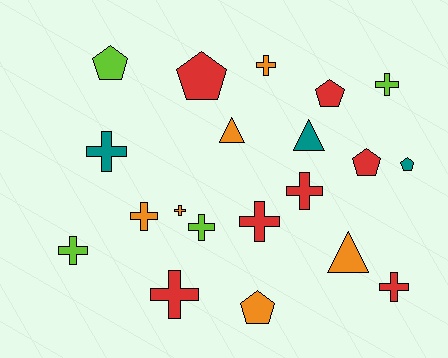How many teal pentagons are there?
There is 1 teal pentagon.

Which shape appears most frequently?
Cross, with 11 objects.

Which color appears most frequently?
Red, with 7 objects.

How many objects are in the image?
There are 20 objects.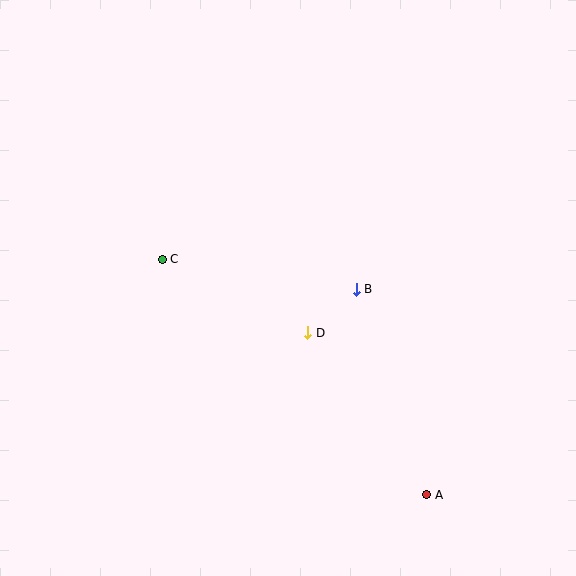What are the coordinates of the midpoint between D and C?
The midpoint between D and C is at (235, 296).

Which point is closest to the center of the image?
Point D at (308, 333) is closest to the center.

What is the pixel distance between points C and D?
The distance between C and D is 163 pixels.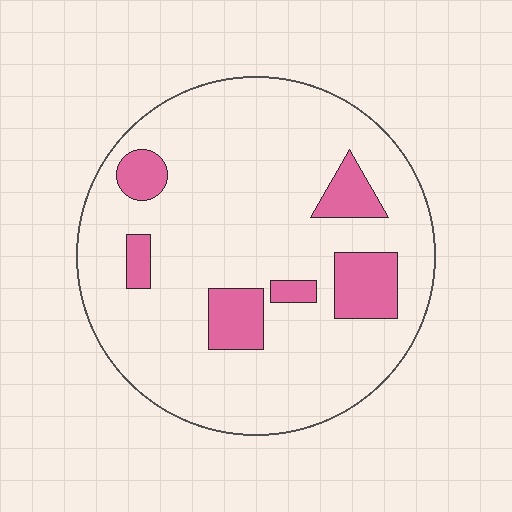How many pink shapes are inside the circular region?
6.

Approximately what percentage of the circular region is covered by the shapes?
Approximately 15%.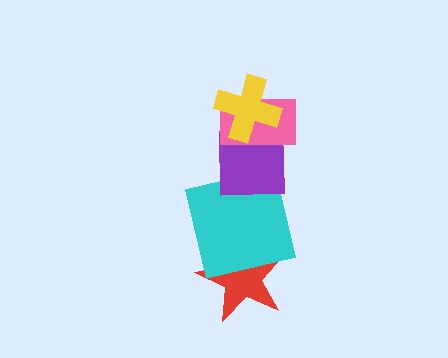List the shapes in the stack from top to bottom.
From top to bottom: the yellow cross, the pink rectangle, the purple square, the cyan square, the red star.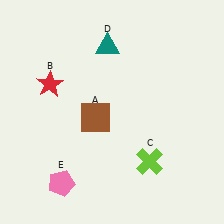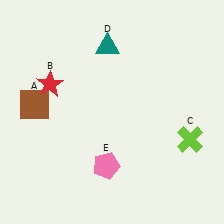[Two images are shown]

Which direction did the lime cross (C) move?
The lime cross (C) moved right.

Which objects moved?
The objects that moved are: the brown square (A), the lime cross (C), the pink pentagon (E).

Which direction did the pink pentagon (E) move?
The pink pentagon (E) moved right.